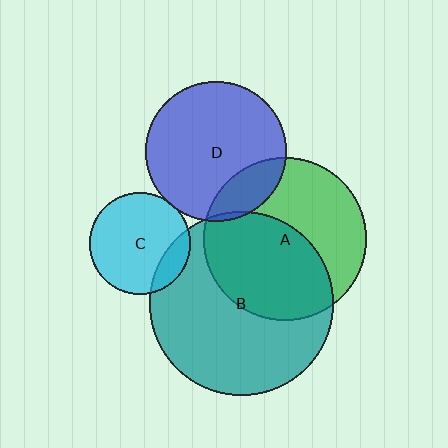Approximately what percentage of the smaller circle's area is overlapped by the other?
Approximately 5%.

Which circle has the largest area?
Circle B (teal).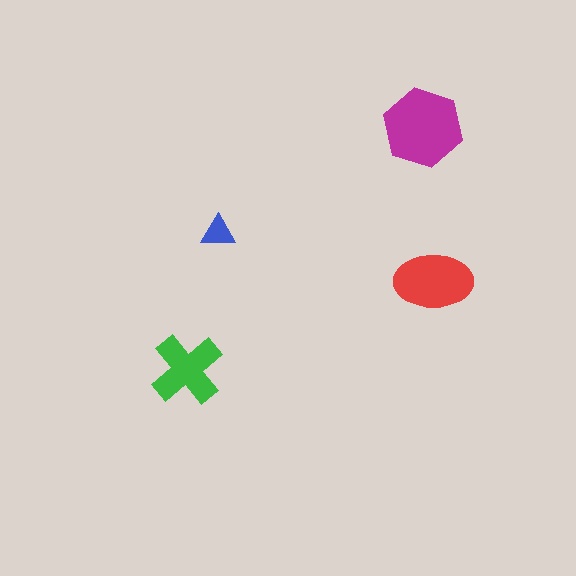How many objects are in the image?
There are 4 objects in the image.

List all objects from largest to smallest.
The magenta hexagon, the red ellipse, the green cross, the blue triangle.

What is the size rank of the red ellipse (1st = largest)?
2nd.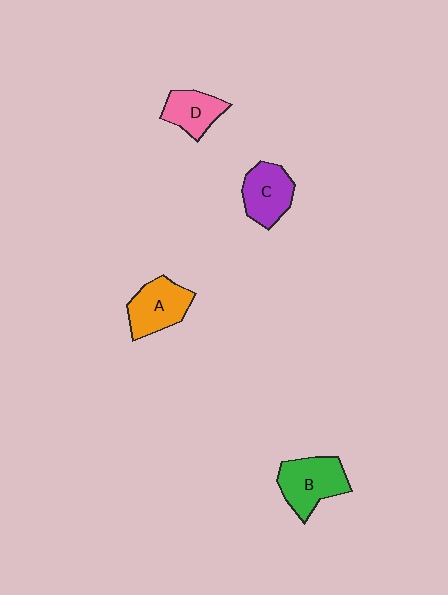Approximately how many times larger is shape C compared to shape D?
Approximately 1.2 times.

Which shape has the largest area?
Shape B (green).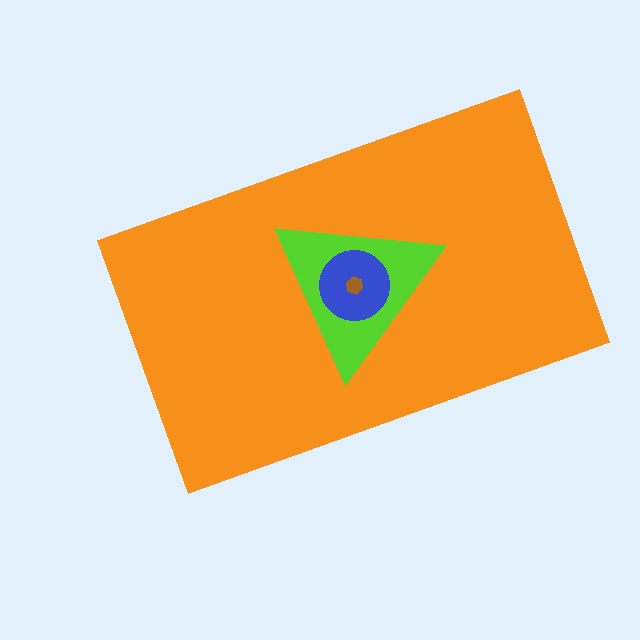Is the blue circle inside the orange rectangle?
Yes.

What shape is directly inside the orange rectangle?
The lime triangle.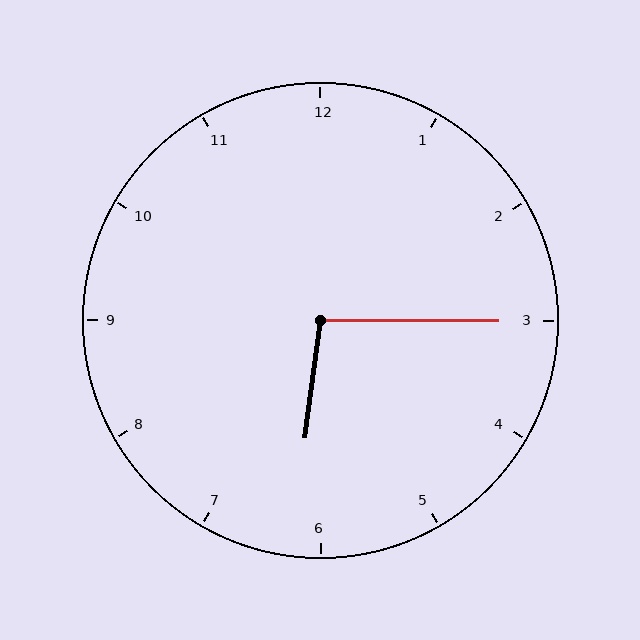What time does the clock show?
6:15.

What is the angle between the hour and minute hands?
Approximately 98 degrees.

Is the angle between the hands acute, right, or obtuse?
It is obtuse.